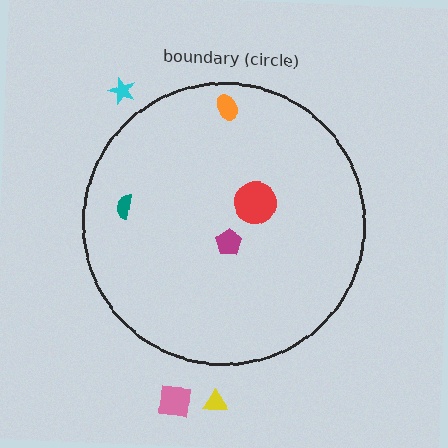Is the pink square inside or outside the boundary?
Outside.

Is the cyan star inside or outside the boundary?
Outside.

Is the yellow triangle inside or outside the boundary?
Outside.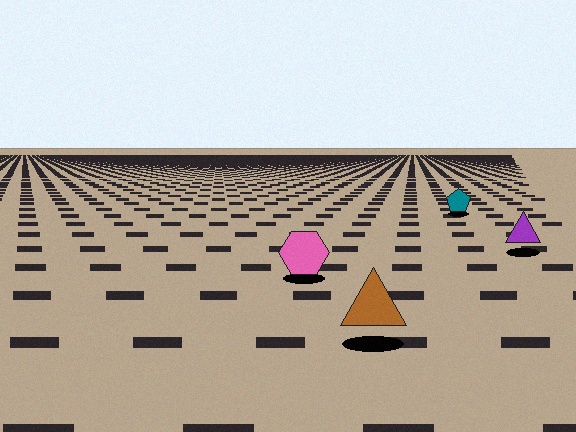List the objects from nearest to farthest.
From nearest to farthest: the brown triangle, the pink hexagon, the purple triangle, the teal pentagon.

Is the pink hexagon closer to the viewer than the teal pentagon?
Yes. The pink hexagon is closer — you can tell from the texture gradient: the ground texture is coarser near it.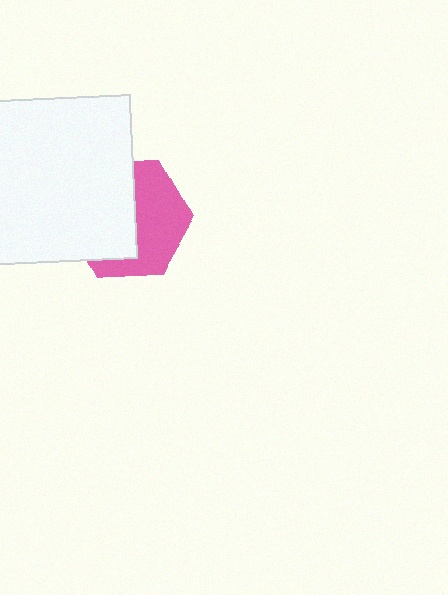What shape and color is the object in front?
The object in front is a white square.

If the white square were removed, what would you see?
You would see the complete pink hexagon.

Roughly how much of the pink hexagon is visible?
About half of it is visible (roughly 48%).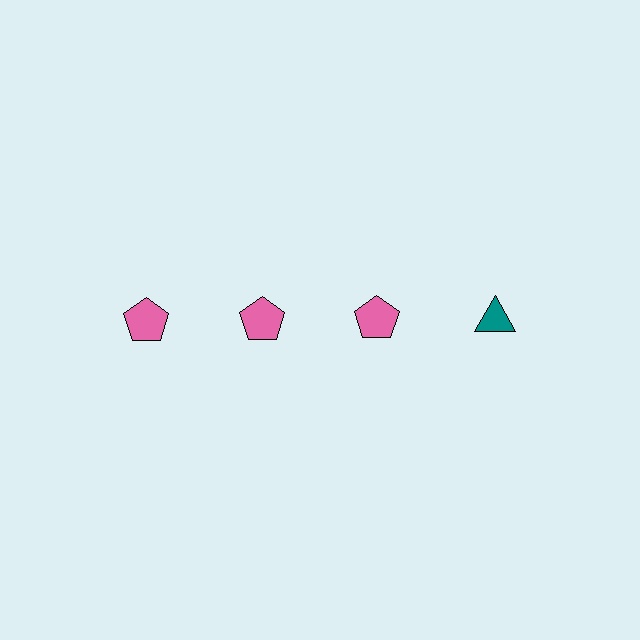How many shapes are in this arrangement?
There are 4 shapes arranged in a grid pattern.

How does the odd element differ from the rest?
It differs in both color (teal instead of pink) and shape (triangle instead of pentagon).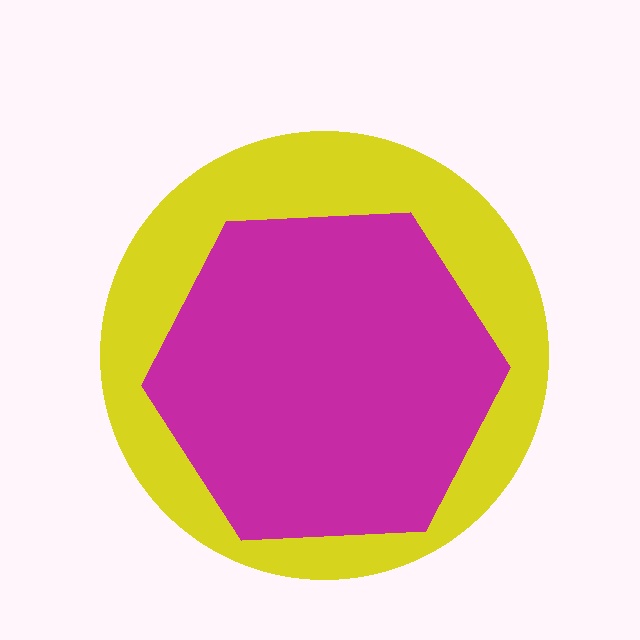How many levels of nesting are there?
2.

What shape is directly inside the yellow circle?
The magenta hexagon.